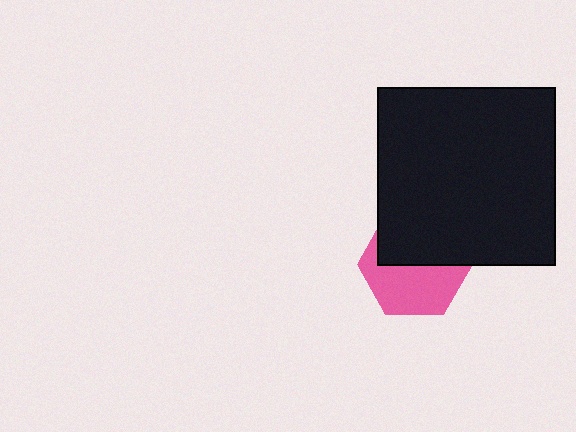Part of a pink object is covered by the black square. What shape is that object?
It is a hexagon.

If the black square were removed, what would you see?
You would see the complete pink hexagon.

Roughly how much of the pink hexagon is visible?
About half of it is visible (roughly 53%).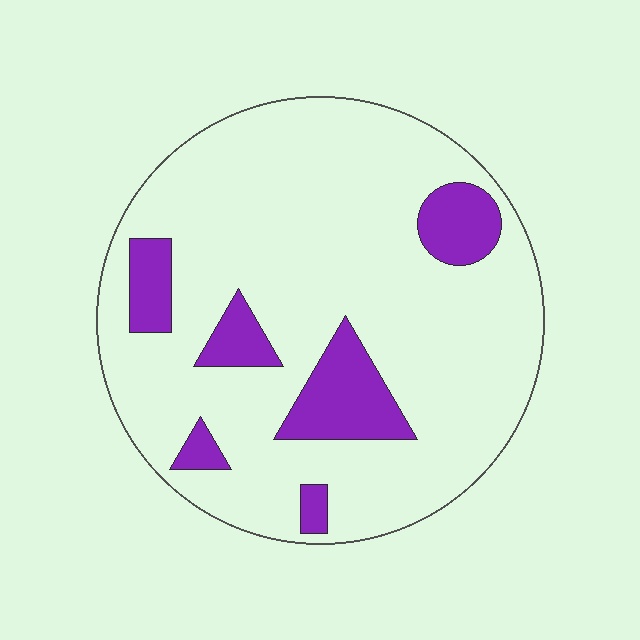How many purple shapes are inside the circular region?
6.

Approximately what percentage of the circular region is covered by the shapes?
Approximately 15%.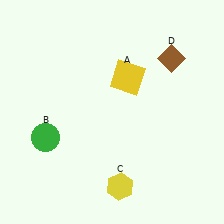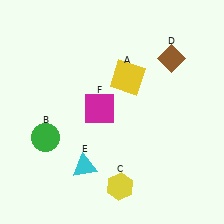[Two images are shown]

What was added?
A cyan triangle (E), a magenta square (F) were added in Image 2.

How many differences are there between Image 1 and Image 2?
There are 2 differences between the two images.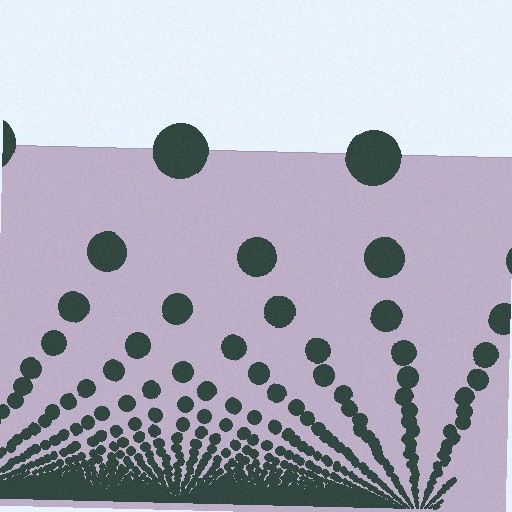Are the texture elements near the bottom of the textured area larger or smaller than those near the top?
Smaller. The gradient is inverted — elements near the bottom are smaller and denser.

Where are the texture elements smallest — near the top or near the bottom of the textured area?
Near the bottom.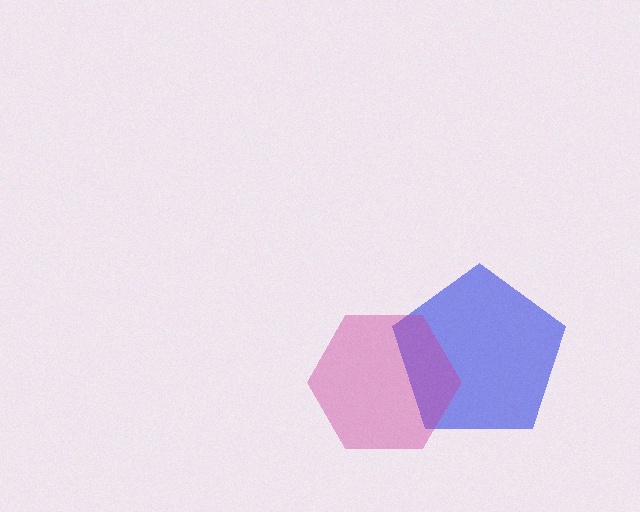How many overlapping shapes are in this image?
There are 2 overlapping shapes in the image.